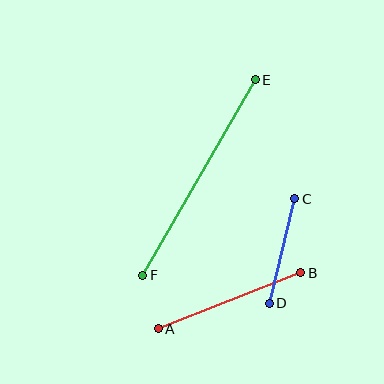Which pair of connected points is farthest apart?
Points E and F are farthest apart.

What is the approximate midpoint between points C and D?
The midpoint is at approximately (282, 251) pixels.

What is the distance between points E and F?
The distance is approximately 225 pixels.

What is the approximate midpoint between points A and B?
The midpoint is at approximately (229, 301) pixels.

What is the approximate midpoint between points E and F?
The midpoint is at approximately (199, 177) pixels.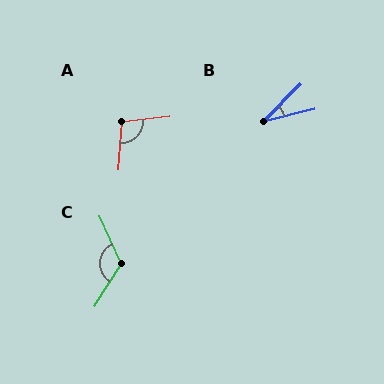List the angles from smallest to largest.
B (31°), A (101°), C (123°).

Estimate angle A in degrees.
Approximately 101 degrees.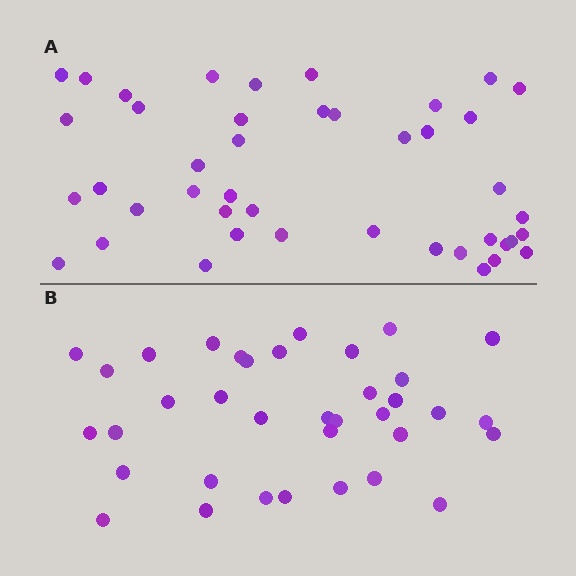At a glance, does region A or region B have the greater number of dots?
Region A (the top region) has more dots.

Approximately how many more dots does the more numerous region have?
Region A has roughly 8 or so more dots than region B.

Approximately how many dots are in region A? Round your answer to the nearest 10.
About 40 dots. (The exact count is 43, which rounds to 40.)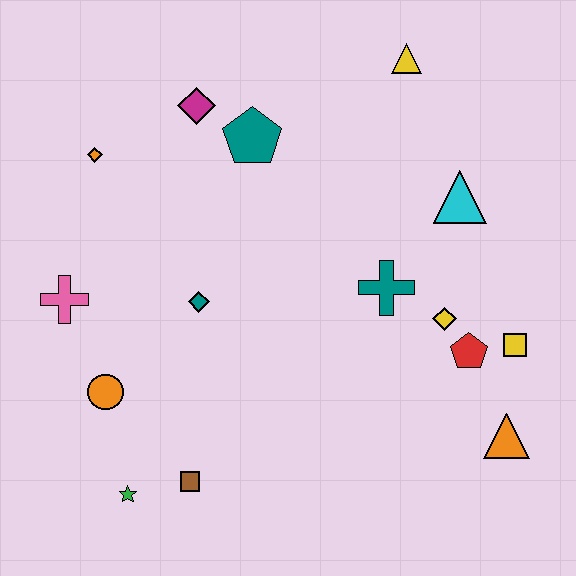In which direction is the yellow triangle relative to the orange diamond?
The yellow triangle is to the right of the orange diamond.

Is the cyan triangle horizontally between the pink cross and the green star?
No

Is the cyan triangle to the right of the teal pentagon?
Yes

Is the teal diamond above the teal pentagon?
No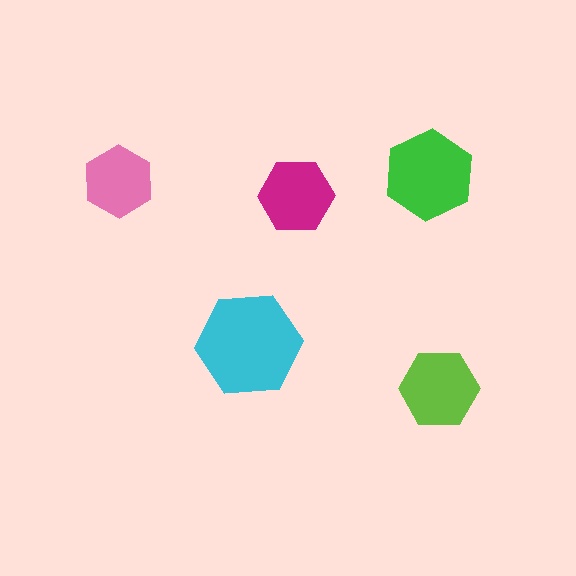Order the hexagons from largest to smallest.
the cyan one, the green one, the lime one, the magenta one, the pink one.